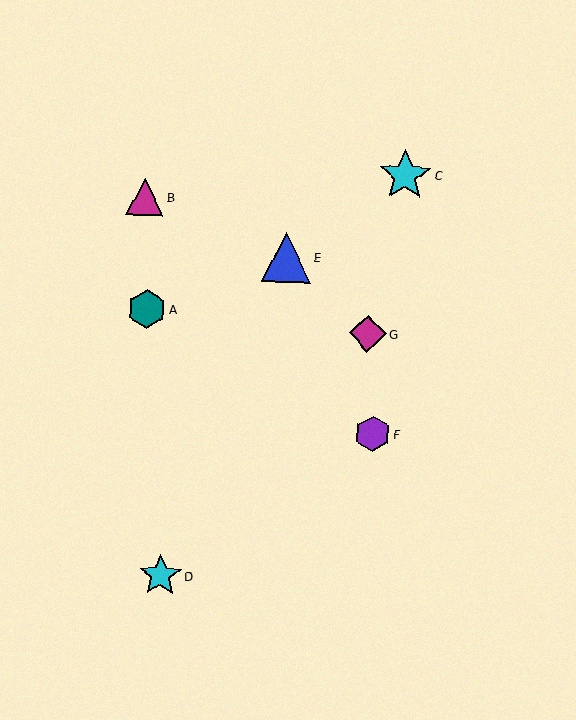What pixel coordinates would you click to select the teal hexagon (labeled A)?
Click at (147, 309) to select the teal hexagon A.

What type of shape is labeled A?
Shape A is a teal hexagon.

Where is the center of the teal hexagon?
The center of the teal hexagon is at (147, 309).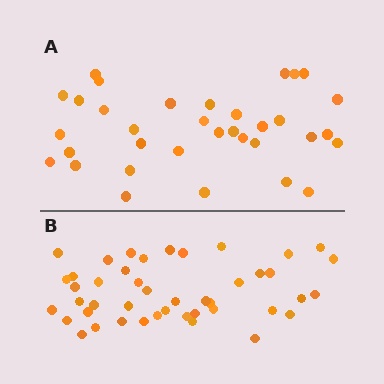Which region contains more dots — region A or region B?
Region B (the bottom region) has more dots.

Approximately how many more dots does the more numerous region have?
Region B has roughly 10 or so more dots than region A.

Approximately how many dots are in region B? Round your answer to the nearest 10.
About 40 dots. (The exact count is 44, which rounds to 40.)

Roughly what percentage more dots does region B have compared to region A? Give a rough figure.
About 30% more.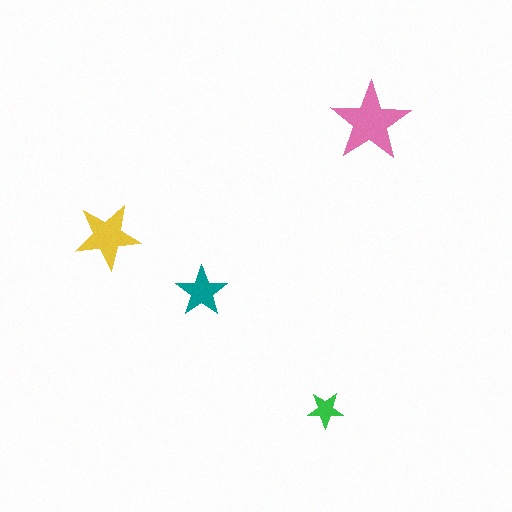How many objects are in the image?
There are 4 objects in the image.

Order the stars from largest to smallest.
the pink one, the yellow one, the teal one, the green one.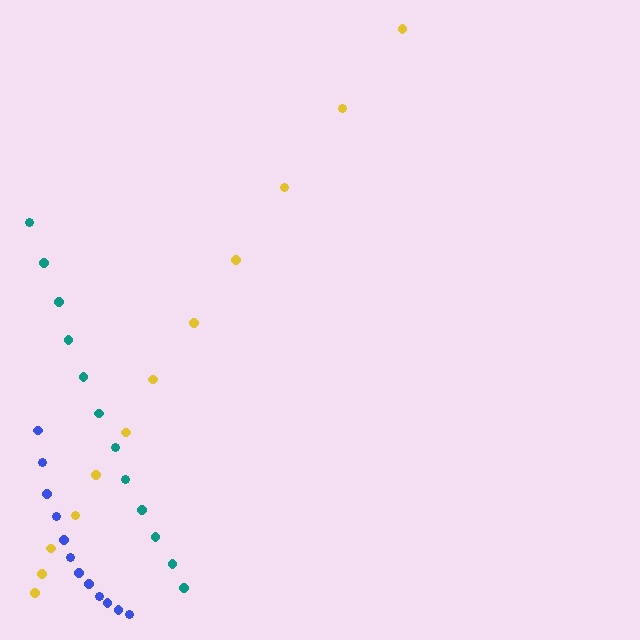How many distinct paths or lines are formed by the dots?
There are 3 distinct paths.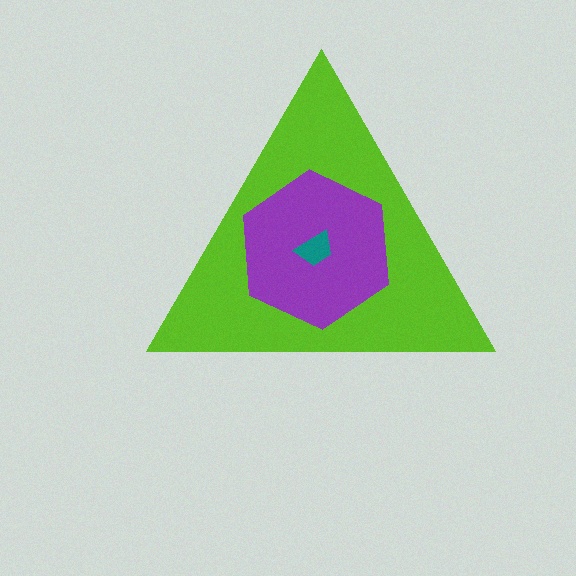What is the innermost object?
The teal trapezoid.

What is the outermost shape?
The lime triangle.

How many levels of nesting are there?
3.